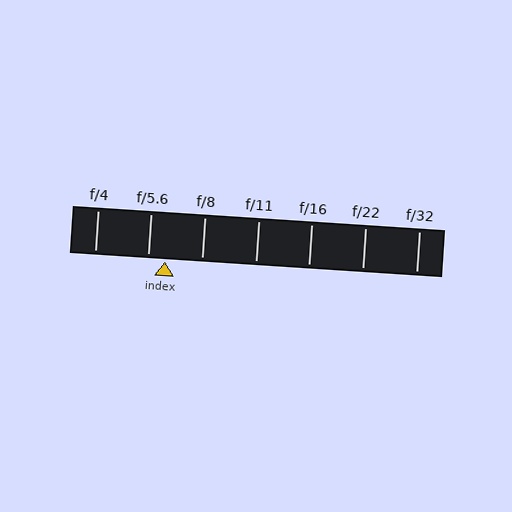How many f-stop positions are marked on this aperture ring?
There are 7 f-stop positions marked.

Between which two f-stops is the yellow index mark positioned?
The index mark is between f/5.6 and f/8.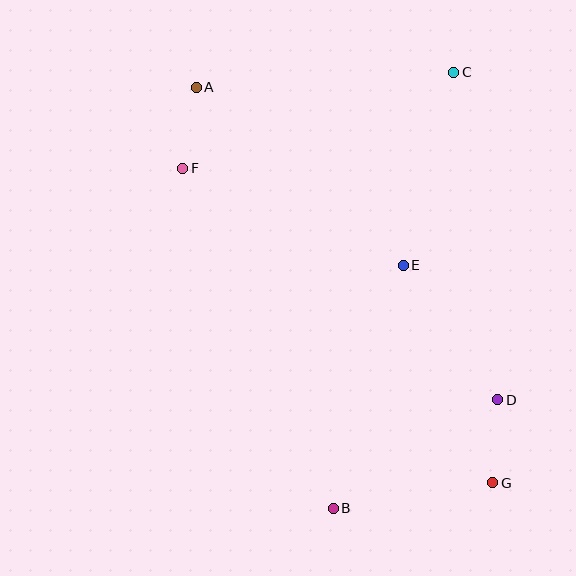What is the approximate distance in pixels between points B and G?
The distance between B and G is approximately 161 pixels.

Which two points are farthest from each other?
Points A and G are farthest from each other.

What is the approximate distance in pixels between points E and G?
The distance between E and G is approximately 235 pixels.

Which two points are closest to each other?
Points A and F are closest to each other.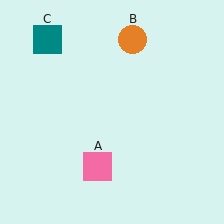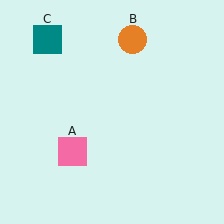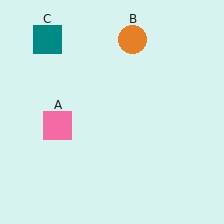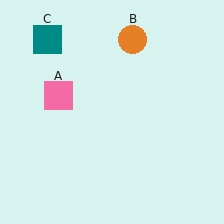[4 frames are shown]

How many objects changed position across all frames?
1 object changed position: pink square (object A).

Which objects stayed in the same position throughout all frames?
Orange circle (object B) and teal square (object C) remained stationary.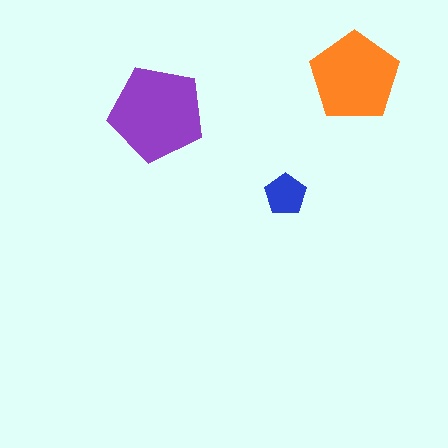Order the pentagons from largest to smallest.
the purple one, the orange one, the blue one.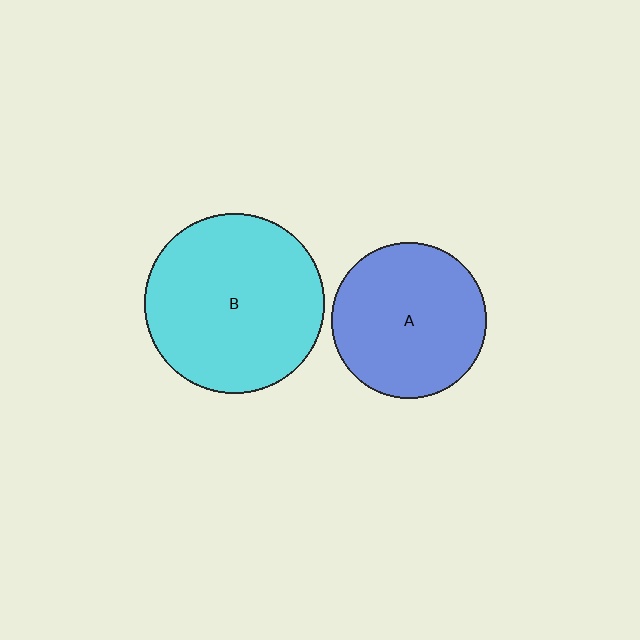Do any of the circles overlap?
No, none of the circles overlap.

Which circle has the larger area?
Circle B (cyan).